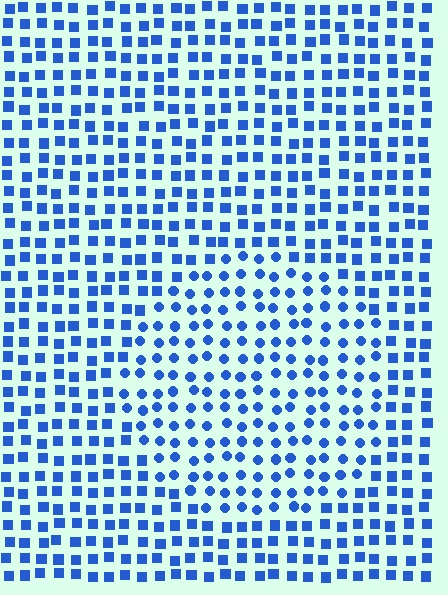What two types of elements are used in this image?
The image uses circles inside the circle region and squares outside it.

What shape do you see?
I see a circle.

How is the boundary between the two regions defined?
The boundary is defined by a change in element shape: circles inside vs. squares outside. All elements share the same color and spacing.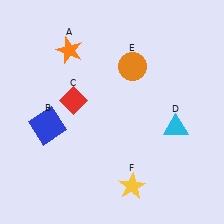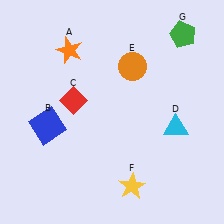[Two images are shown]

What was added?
A green pentagon (G) was added in Image 2.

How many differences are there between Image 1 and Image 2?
There is 1 difference between the two images.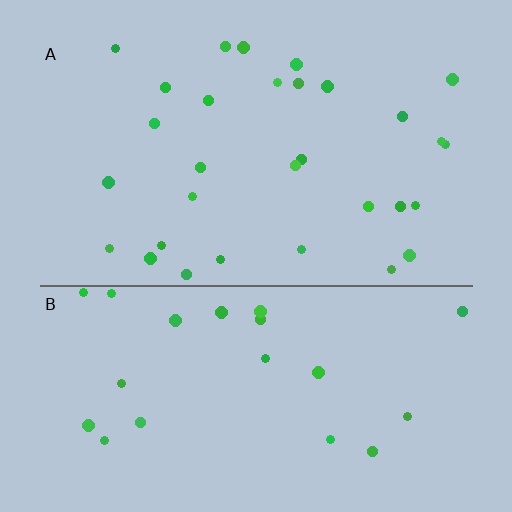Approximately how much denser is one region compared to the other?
Approximately 1.4× — region A over region B.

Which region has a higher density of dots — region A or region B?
A (the top).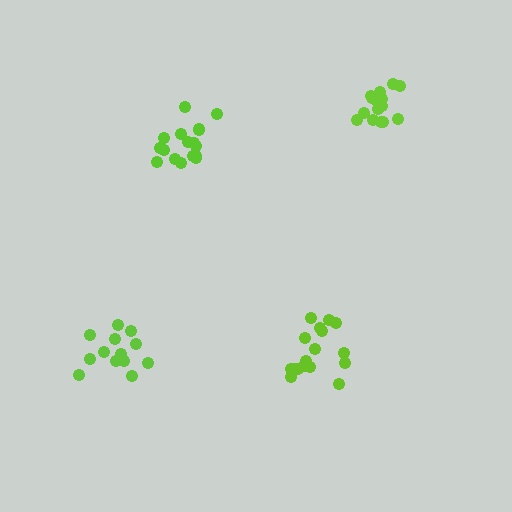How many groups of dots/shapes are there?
There are 4 groups.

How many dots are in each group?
Group 1: 17 dots, Group 2: 13 dots, Group 3: 16 dots, Group 4: 17 dots (63 total).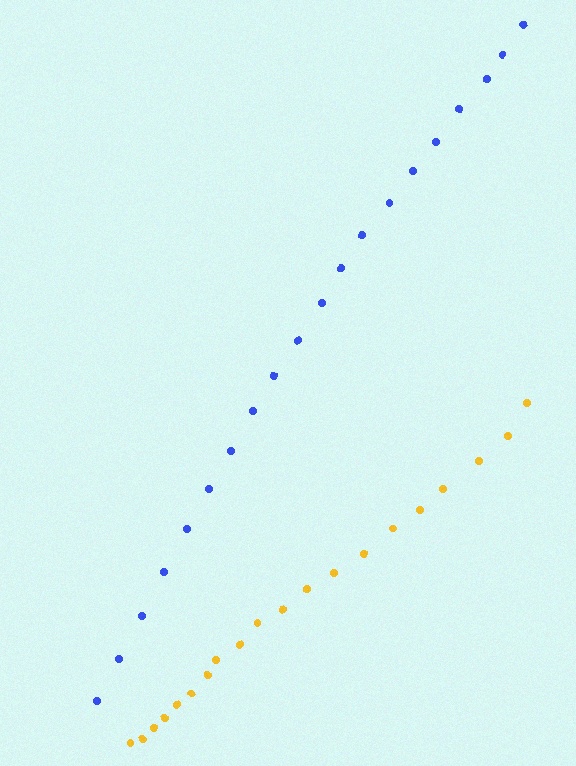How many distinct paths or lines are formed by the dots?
There are 2 distinct paths.